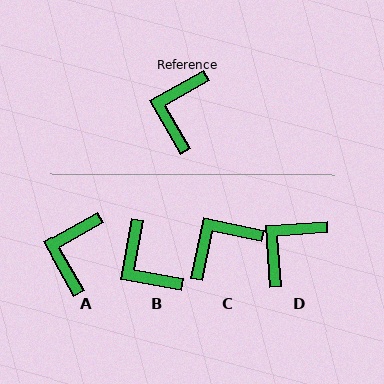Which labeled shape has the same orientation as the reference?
A.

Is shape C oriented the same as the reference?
No, it is off by about 41 degrees.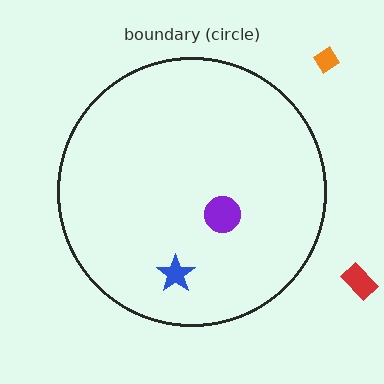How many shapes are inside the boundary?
2 inside, 2 outside.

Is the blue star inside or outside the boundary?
Inside.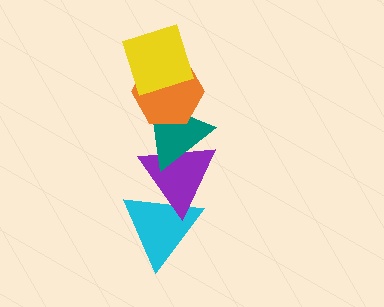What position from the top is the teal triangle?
The teal triangle is 3rd from the top.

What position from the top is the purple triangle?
The purple triangle is 4th from the top.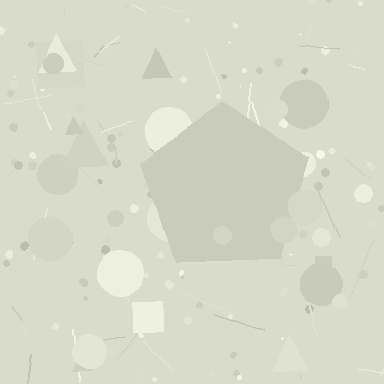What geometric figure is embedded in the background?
A pentagon is embedded in the background.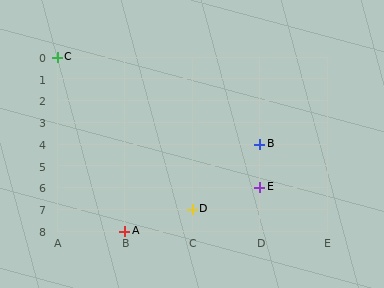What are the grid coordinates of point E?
Point E is at grid coordinates (D, 6).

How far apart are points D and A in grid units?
Points D and A are 1 column and 1 row apart (about 1.4 grid units diagonally).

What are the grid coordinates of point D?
Point D is at grid coordinates (C, 7).